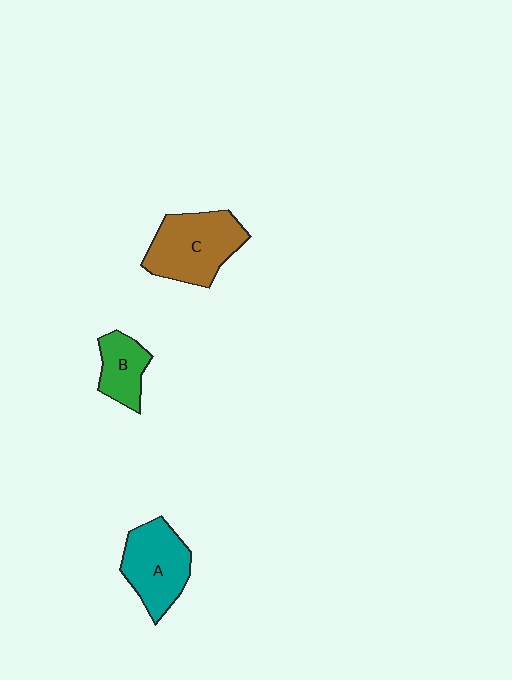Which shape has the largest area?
Shape C (brown).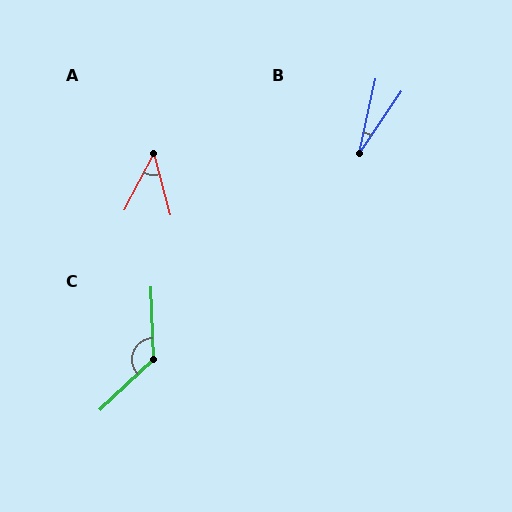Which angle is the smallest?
B, at approximately 22 degrees.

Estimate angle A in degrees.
Approximately 42 degrees.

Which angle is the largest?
C, at approximately 132 degrees.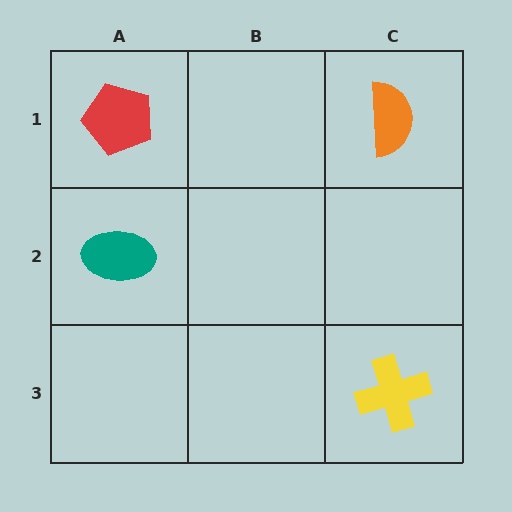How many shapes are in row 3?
1 shape.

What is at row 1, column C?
An orange semicircle.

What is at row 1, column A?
A red pentagon.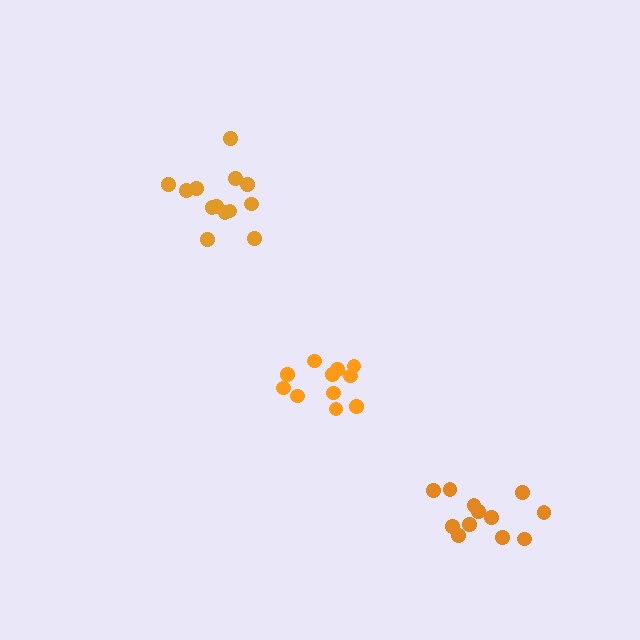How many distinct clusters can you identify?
There are 3 distinct clusters.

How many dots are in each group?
Group 1: 11 dots, Group 2: 13 dots, Group 3: 12 dots (36 total).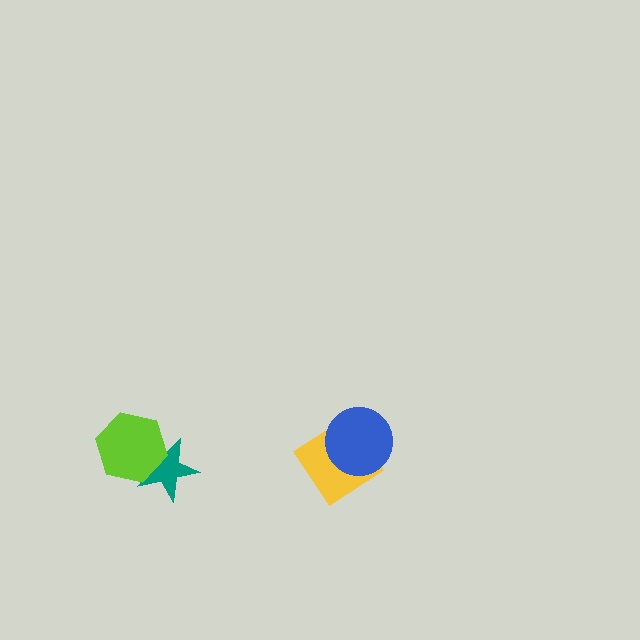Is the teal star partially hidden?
Yes, it is partially covered by another shape.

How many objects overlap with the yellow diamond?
1 object overlaps with the yellow diamond.